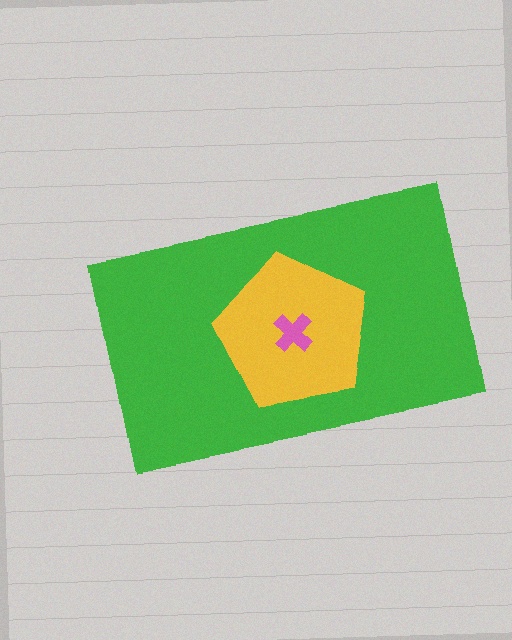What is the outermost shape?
The green rectangle.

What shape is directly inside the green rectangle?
The yellow pentagon.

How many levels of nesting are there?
3.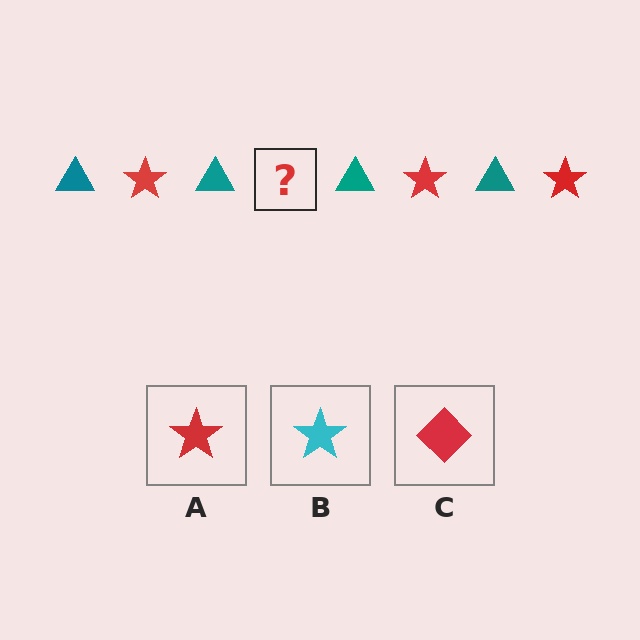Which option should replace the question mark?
Option A.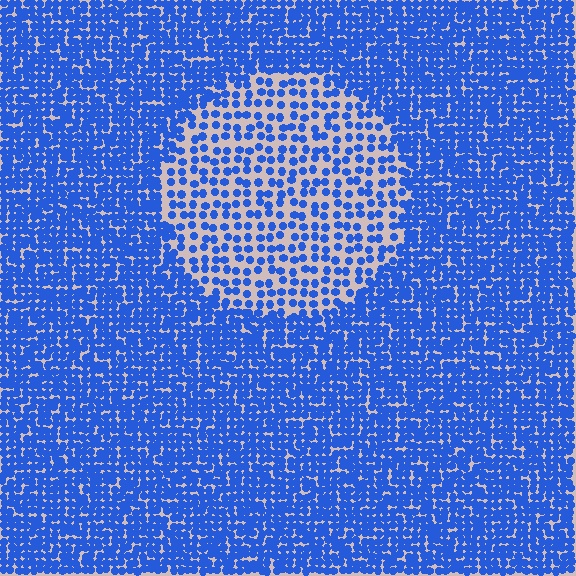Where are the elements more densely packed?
The elements are more densely packed outside the circle boundary.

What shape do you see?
I see a circle.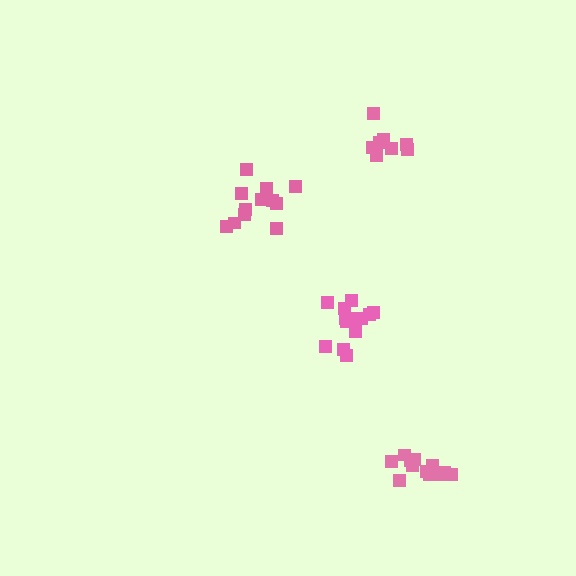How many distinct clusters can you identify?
There are 4 distinct clusters.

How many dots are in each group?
Group 1: 14 dots, Group 2: 12 dots, Group 3: 12 dots, Group 4: 8 dots (46 total).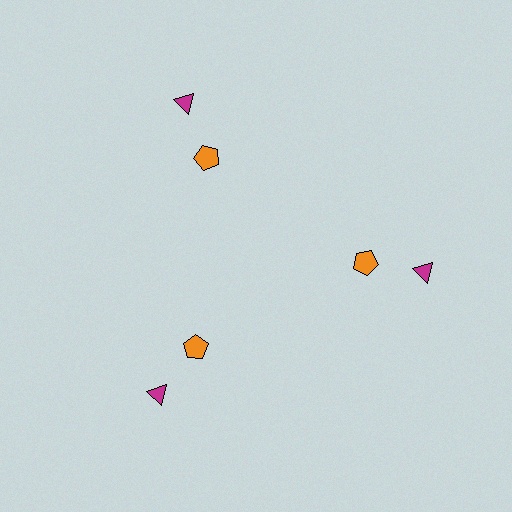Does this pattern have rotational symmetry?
Yes, this pattern has 3-fold rotational symmetry. It looks the same after rotating 120 degrees around the center.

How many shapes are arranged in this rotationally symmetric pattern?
There are 6 shapes, arranged in 3 groups of 2.